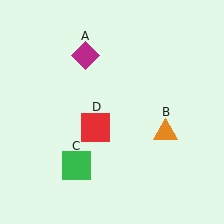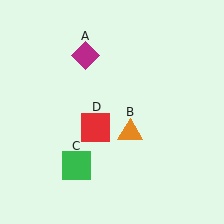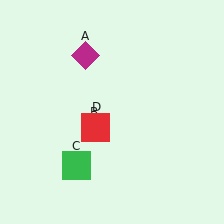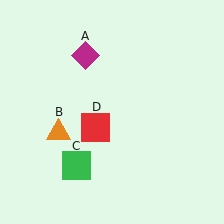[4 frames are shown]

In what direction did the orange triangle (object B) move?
The orange triangle (object B) moved left.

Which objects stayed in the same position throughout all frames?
Magenta diamond (object A) and green square (object C) and red square (object D) remained stationary.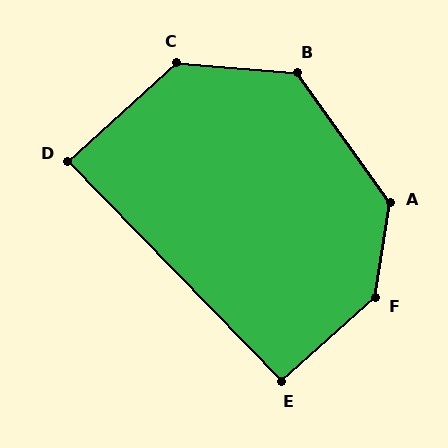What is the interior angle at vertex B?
Approximately 130 degrees (obtuse).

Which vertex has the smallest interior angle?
D, at approximately 88 degrees.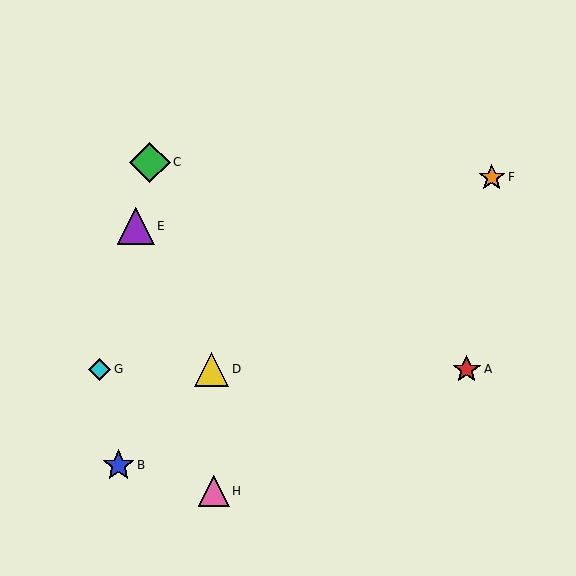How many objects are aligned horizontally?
3 objects (A, D, G) are aligned horizontally.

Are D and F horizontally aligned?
No, D is at y≈369 and F is at y≈177.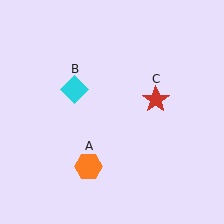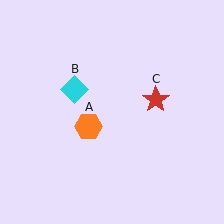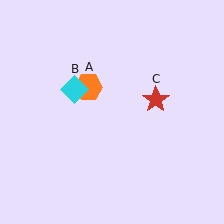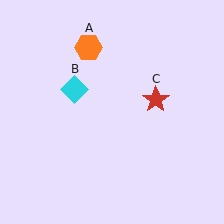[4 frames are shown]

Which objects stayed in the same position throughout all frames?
Cyan diamond (object B) and red star (object C) remained stationary.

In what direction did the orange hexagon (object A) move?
The orange hexagon (object A) moved up.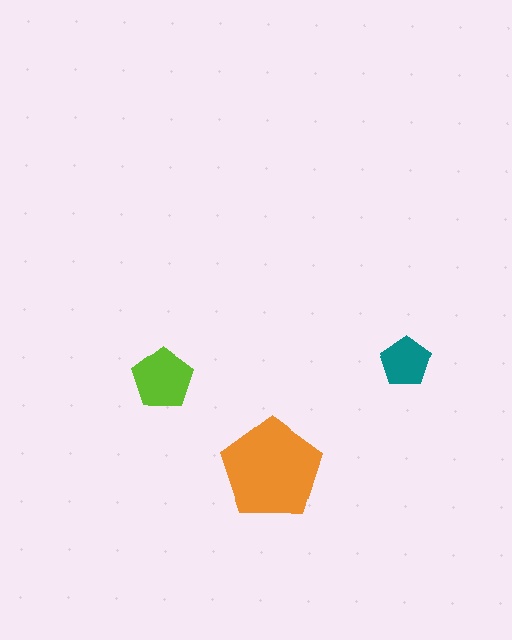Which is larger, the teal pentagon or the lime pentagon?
The lime one.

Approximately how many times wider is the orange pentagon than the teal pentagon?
About 2 times wider.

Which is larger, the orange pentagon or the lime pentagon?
The orange one.